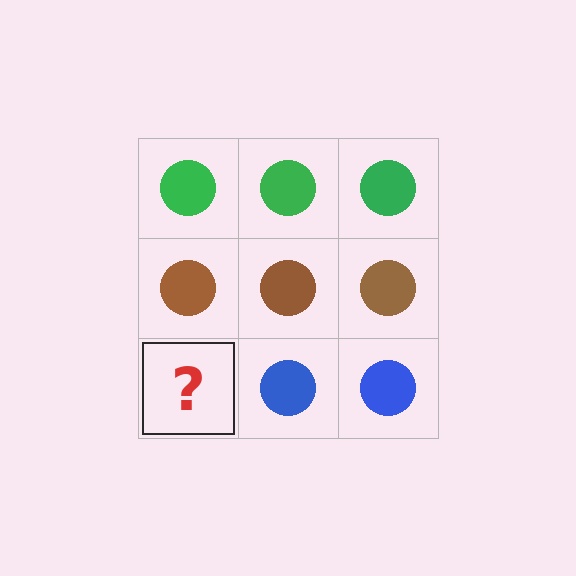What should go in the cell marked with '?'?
The missing cell should contain a blue circle.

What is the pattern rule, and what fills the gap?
The rule is that each row has a consistent color. The gap should be filled with a blue circle.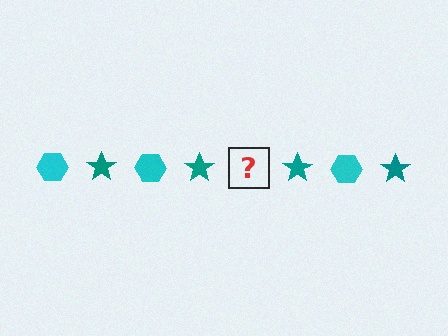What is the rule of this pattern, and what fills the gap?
The rule is that the pattern alternates between cyan hexagon and teal star. The gap should be filled with a cyan hexagon.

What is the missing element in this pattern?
The missing element is a cyan hexagon.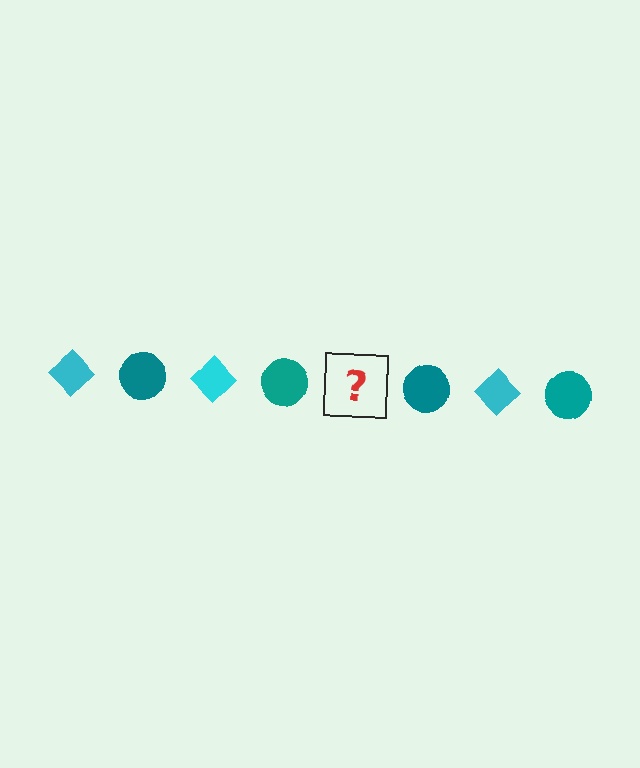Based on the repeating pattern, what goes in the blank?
The blank should be a cyan diamond.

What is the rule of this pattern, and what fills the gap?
The rule is that the pattern alternates between cyan diamond and teal circle. The gap should be filled with a cyan diamond.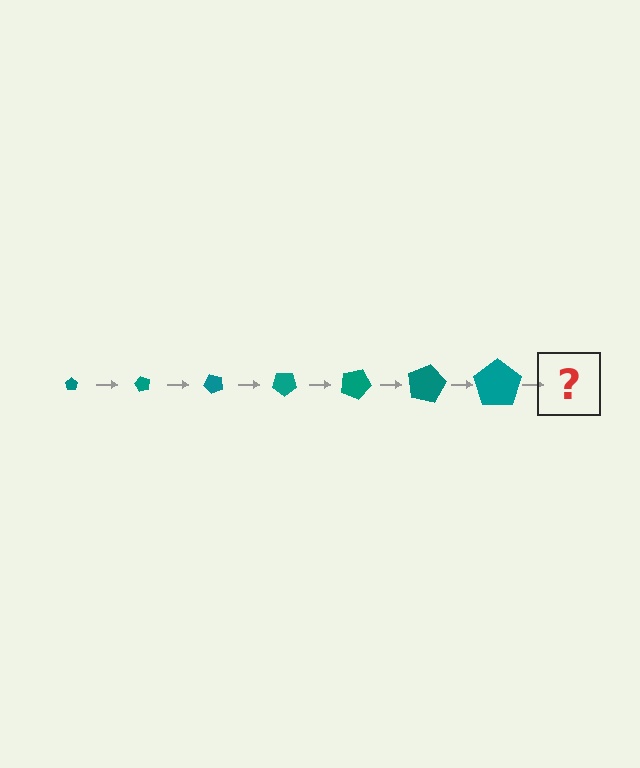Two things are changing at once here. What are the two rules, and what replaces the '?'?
The two rules are that the pentagon grows larger each step and it rotates 60 degrees each step. The '?' should be a pentagon, larger than the previous one and rotated 420 degrees from the start.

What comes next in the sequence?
The next element should be a pentagon, larger than the previous one and rotated 420 degrees from the start.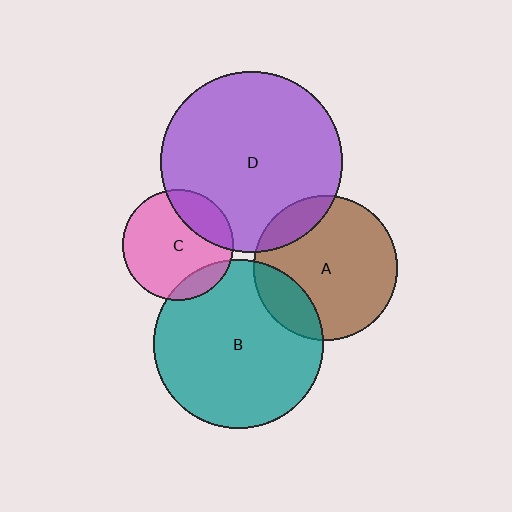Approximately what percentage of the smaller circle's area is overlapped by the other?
Approximately 25%.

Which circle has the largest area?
Circle D (purple).